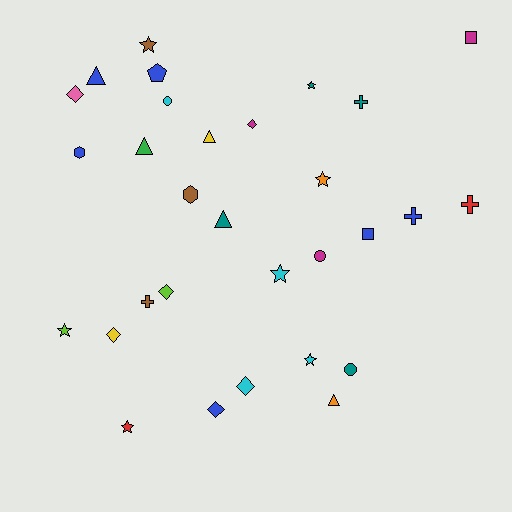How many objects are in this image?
There are 30 objects.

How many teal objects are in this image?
There are 4 teal objects.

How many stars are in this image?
There are 7 stars.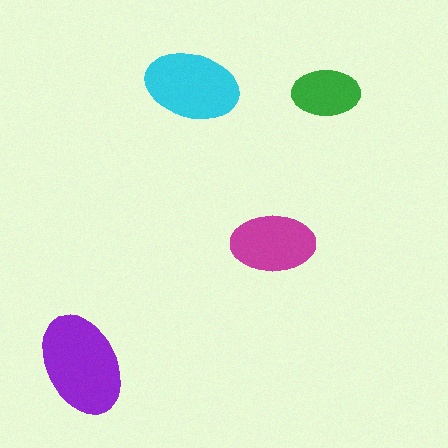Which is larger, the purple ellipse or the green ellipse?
The purple one.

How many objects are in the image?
There are 4 objects in the image.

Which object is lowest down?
The purple ellipse is bottommost.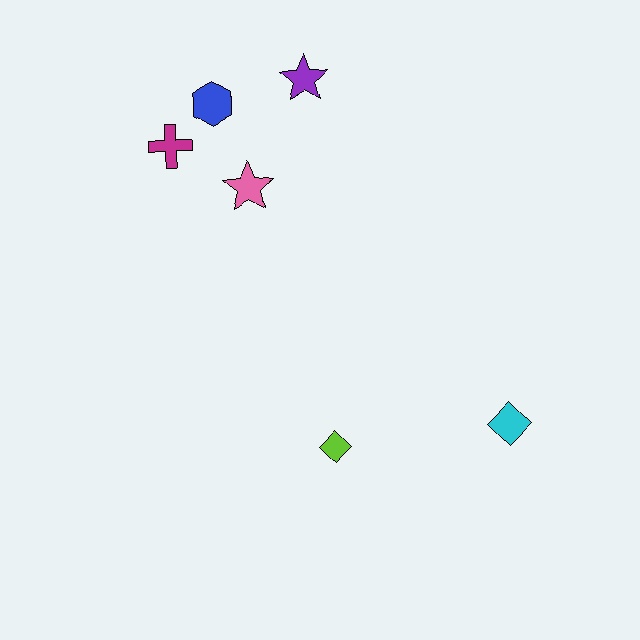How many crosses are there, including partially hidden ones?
There is 1 cross.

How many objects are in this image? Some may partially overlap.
There are 6 objects.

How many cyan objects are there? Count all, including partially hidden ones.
There is 1 cyan object.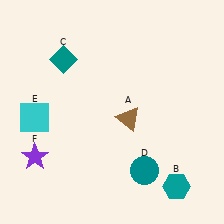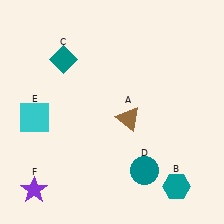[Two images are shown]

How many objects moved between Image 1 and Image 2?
1 object moved between the two images.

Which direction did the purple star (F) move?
The purple star (F) moved down.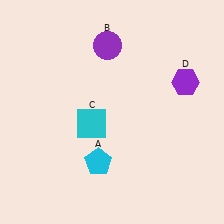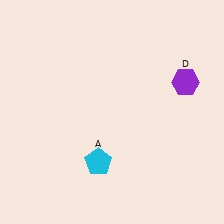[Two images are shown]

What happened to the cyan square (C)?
The cyan square (C) was removed in Image 2. It was in the bottom-left area of Image 1.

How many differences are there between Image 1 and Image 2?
There are 2 differences between the two images.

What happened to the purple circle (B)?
The purple circle (B) was removed in Image 2. It was in the top-left area of Image 1.